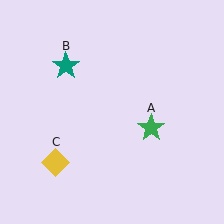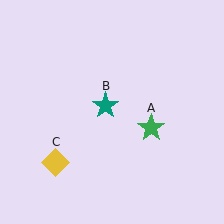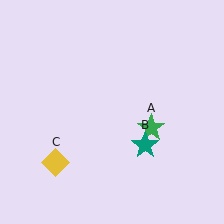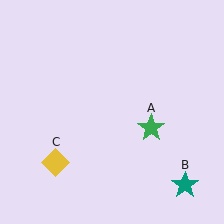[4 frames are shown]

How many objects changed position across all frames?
1 object changed position: teal star (object B).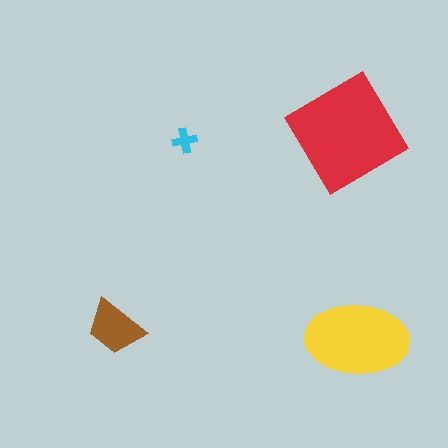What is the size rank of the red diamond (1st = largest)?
1st.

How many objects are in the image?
There are 4 objects in the image.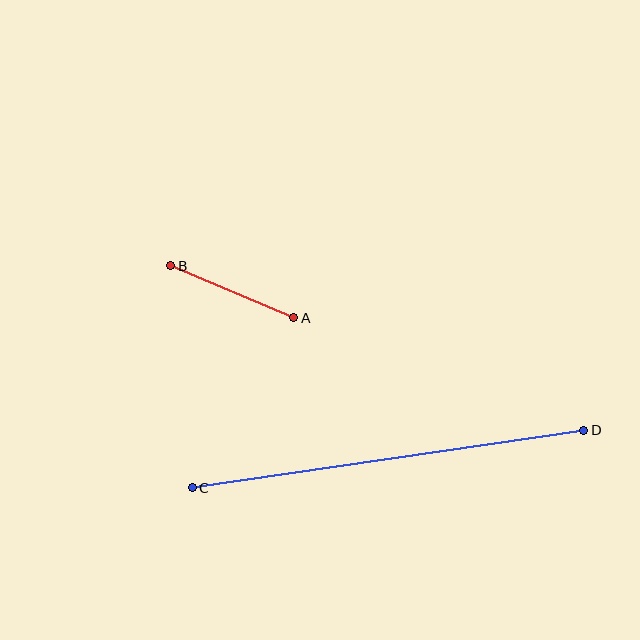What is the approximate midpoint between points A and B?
The midpoint is at approximately (232, 292) pixels.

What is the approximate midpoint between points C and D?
The midpoint is at approximately (388, 459) pixels.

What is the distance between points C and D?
The distance is approximately 396 pixels.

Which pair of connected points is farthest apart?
Points C and D are farthest apart.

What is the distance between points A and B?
The distance is approximately 133 pixels.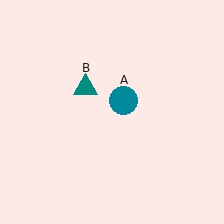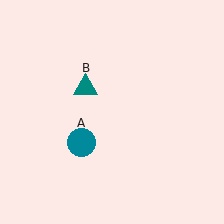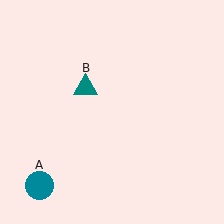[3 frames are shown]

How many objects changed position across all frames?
1 object changed position: teal circle (object A).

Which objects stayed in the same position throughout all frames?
Teal triangle (object B) remained stationary.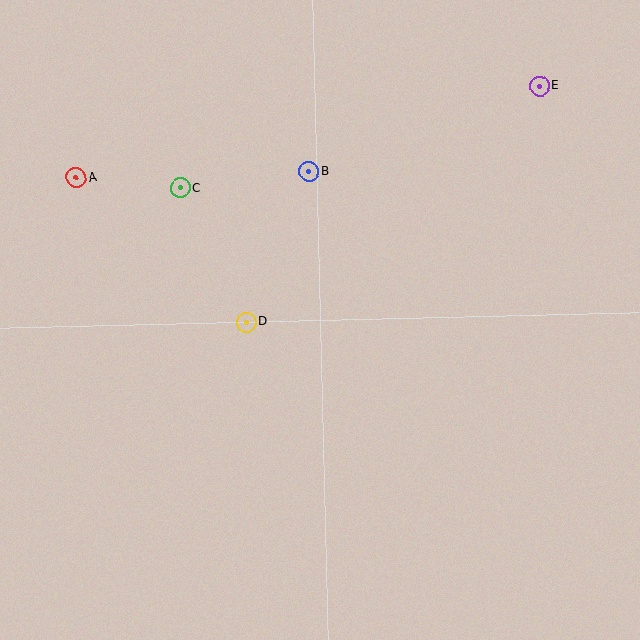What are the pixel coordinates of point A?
Point A is at (76, 178).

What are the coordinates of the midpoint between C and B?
The midpoint between C and B is at (245, 180).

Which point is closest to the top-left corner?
Point A is closest to the top-left corner.